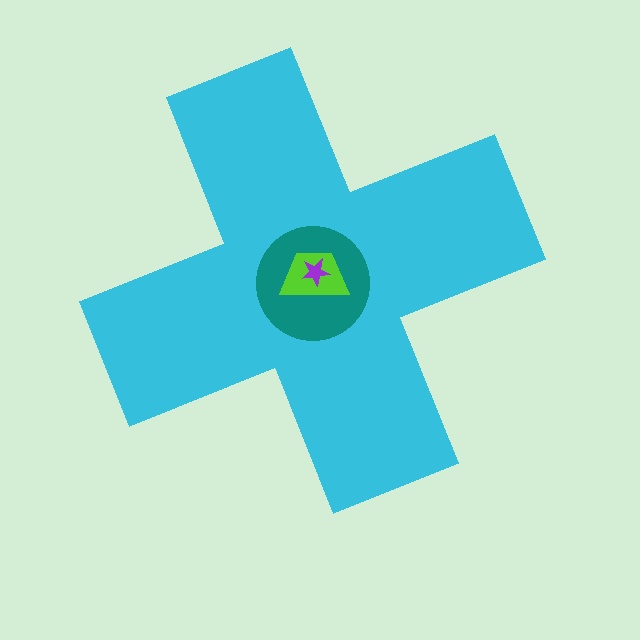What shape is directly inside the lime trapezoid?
The purple star.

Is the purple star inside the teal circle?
Yes.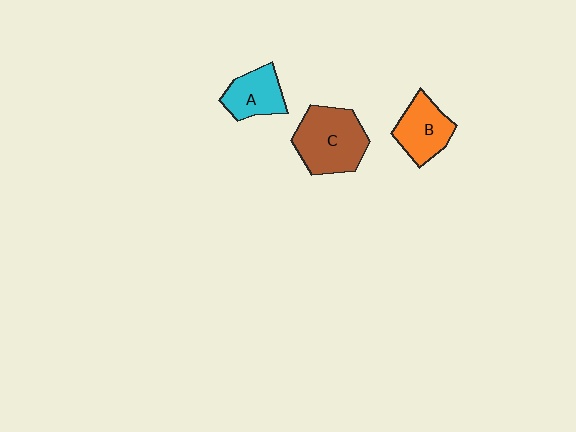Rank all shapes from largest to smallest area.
From largest to smallest: C (brown), B (orange), A (cyan).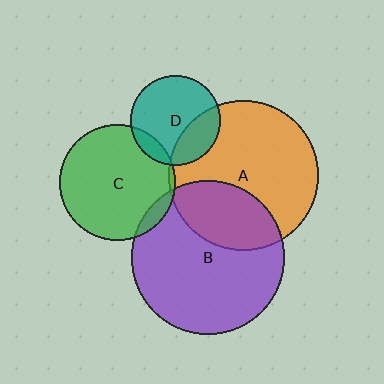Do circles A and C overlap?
Yes.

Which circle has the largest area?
Circle B (purple).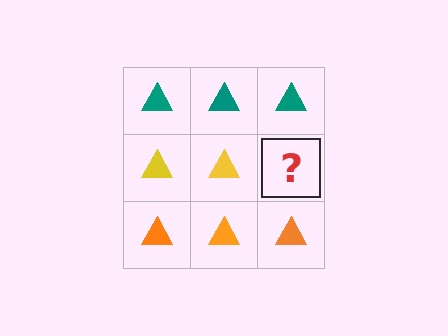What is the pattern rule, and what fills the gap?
The rule is that each row has a consistent color. The gap should be filled with a yellow triangle.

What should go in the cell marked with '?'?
The missing cell should contain a yellow triangle.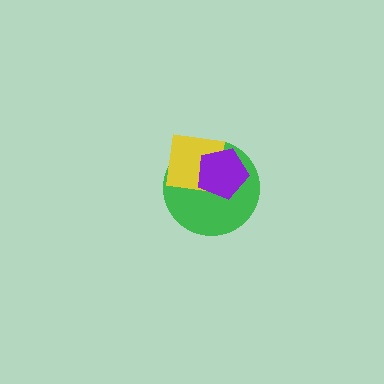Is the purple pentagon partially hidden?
No, no other shape covers it.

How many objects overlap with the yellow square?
2 objects overlap with the yellow square.